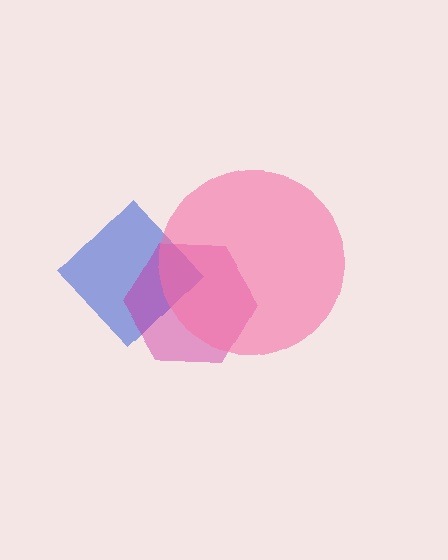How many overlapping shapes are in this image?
There are 3 overlapping shapes in the image.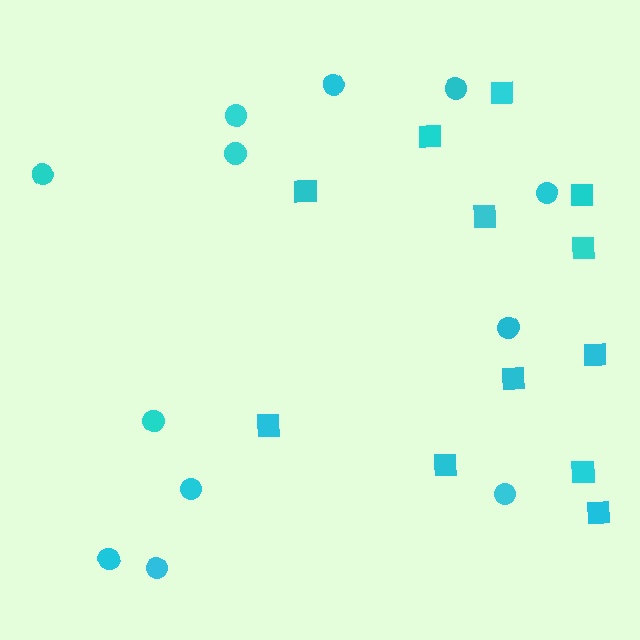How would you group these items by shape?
There are 2 groups: one group of circles (12) and one group of squares (12).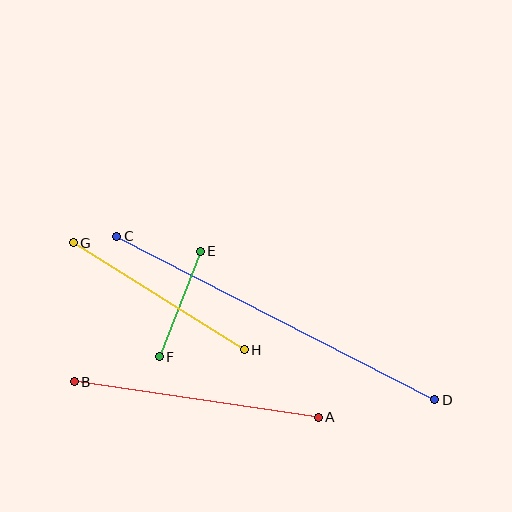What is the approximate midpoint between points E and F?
The midpoint is at approximately (180, 304) pixels.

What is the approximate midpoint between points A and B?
The midpoint is at approximately (196, 400) pixels.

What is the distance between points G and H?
The distance is approximately 202 pixels.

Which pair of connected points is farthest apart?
Points C and D are farthest apart.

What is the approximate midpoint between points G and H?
The midpoint is at approximately (159, 296) pixels.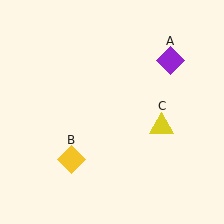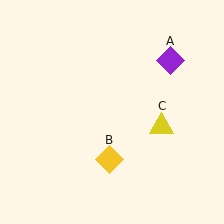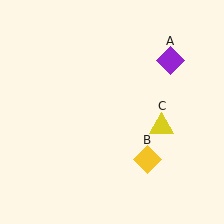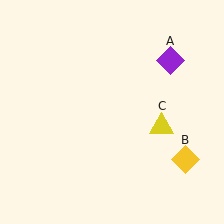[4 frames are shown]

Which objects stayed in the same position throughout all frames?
Purple diamond (object A) and yellow triangle (object C) remained stationary.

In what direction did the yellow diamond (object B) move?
The yellow diamond (object B) moved right.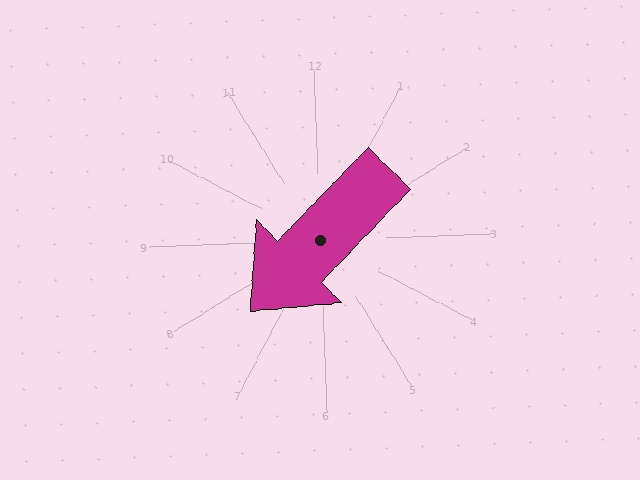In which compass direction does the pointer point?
Southwest.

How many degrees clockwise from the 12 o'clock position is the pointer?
Approximately 226 degrees.